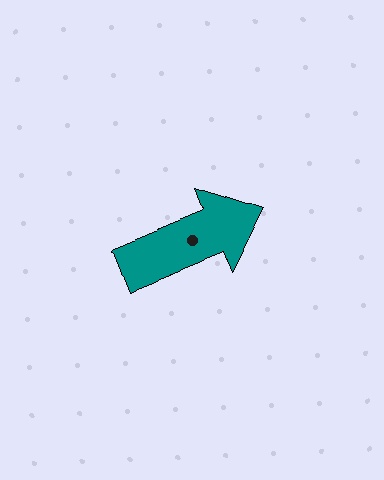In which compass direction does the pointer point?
East.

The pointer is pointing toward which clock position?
Roughly 2 o'clock.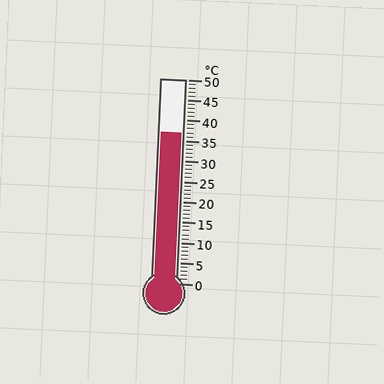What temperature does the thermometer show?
The thermometer shows approximately 37°C.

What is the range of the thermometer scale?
The thermometer scale ranges from 0°C to 50°C.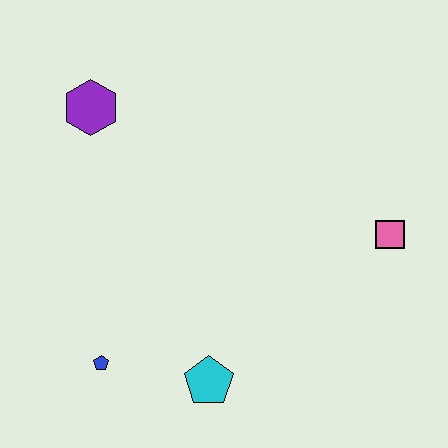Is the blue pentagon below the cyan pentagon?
No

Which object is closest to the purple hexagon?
The blue pentagon is closest to the purple hexagon.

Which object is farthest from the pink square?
The purple hexagon is farthest from the pink square.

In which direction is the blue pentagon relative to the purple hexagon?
The blue pentagon is below the purple hexagon.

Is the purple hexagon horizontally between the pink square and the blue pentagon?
No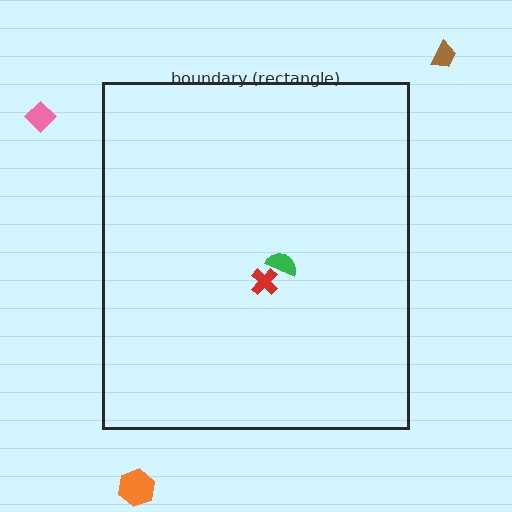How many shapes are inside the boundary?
2 inside, 3 outside.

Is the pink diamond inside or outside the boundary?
Outside.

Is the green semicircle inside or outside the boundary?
Inside.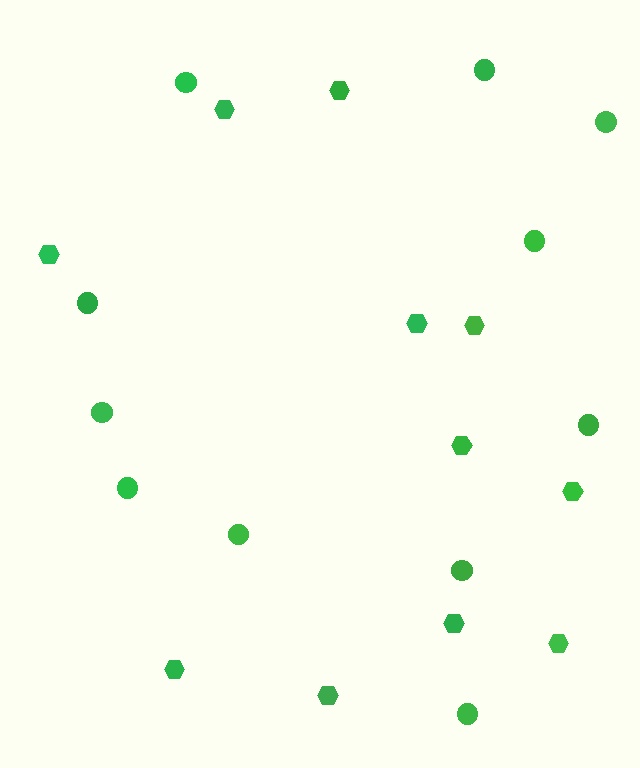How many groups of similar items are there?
There are 2 groups: one group of circles (11) and one group of hexagons (11).